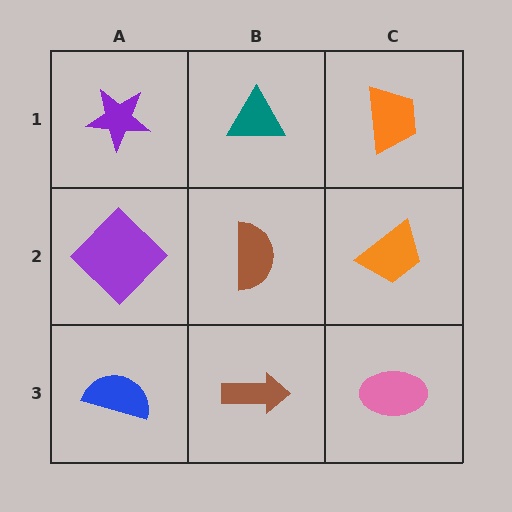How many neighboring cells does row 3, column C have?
2.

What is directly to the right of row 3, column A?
A brown arrow.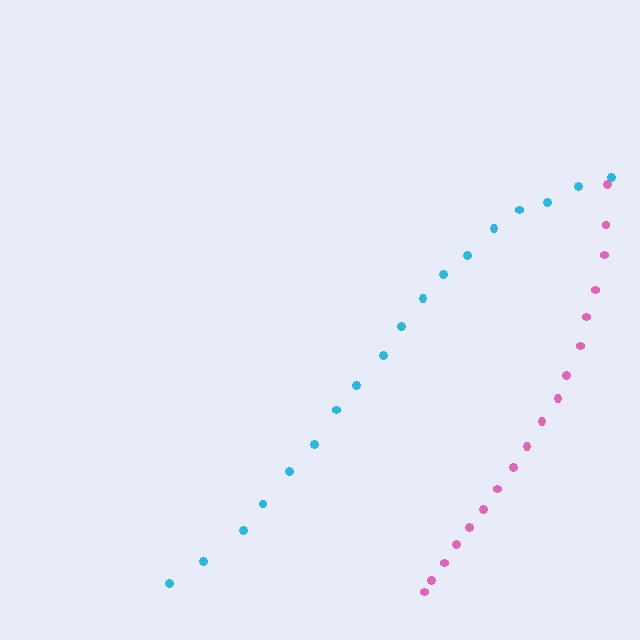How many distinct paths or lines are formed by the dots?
There are 2 distinct paths.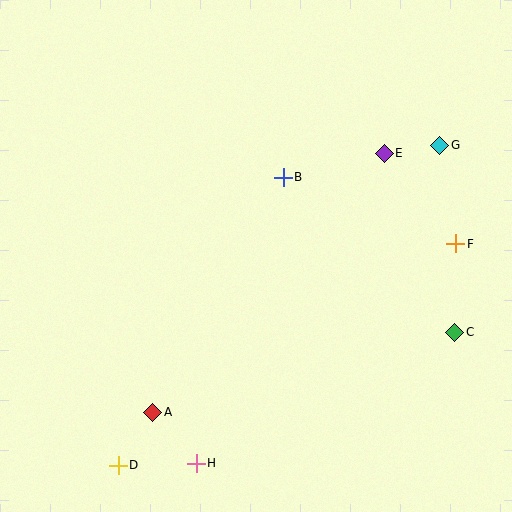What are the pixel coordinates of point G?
Point G is at (440, 145).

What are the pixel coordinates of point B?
Point B is at (283, 177).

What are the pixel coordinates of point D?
Point D is at (118, 465).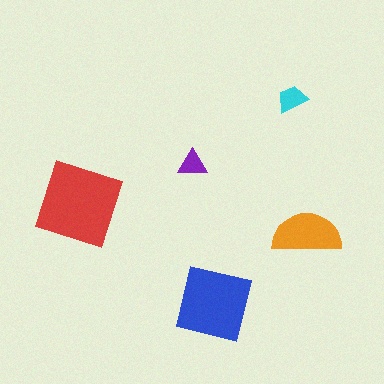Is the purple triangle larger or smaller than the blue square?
Smaller.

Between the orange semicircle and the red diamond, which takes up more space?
The red diamond.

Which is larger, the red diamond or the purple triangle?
The red diamond.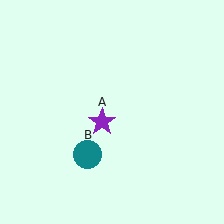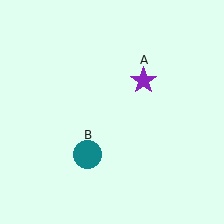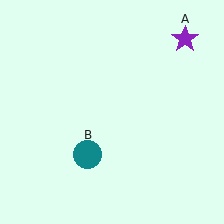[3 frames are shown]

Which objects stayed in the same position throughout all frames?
Teal circle (object B) remained stationary.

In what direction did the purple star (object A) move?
The purple star (object A) moved up and to the right.